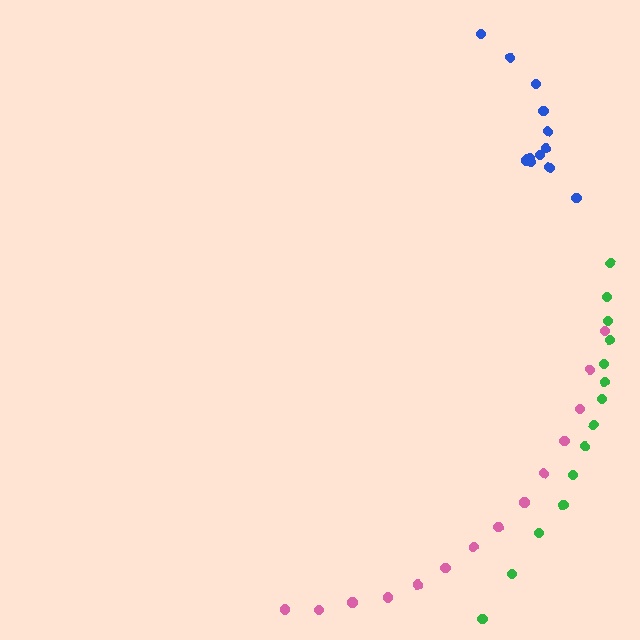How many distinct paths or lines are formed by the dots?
There are 3 distinct paths.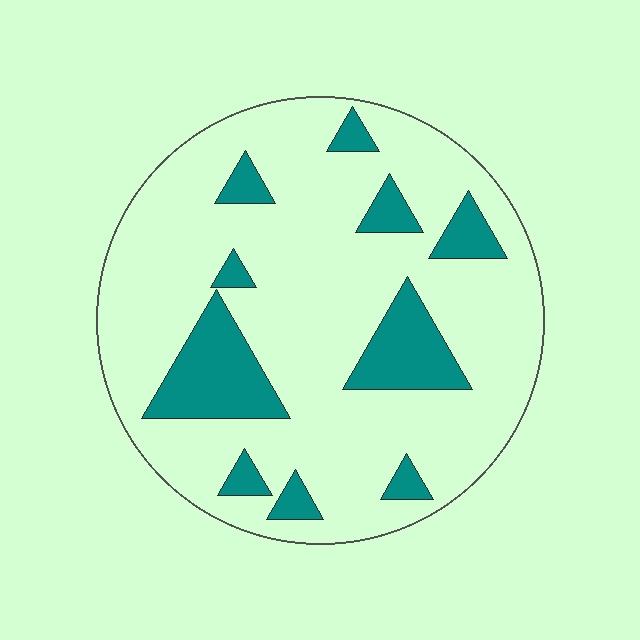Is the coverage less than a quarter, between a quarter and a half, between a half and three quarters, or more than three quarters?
Less than a quarter.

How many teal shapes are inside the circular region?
10.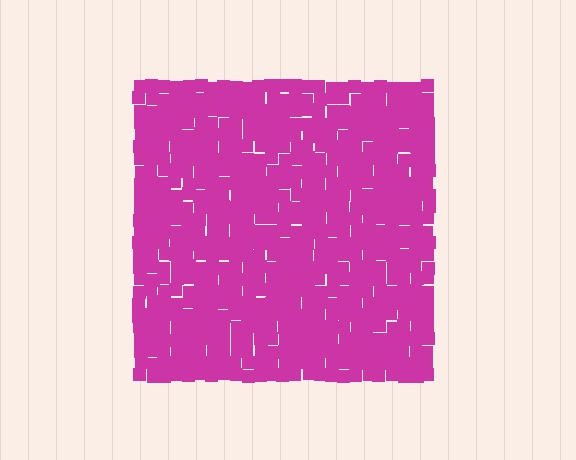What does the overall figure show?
The overall figure shows a square.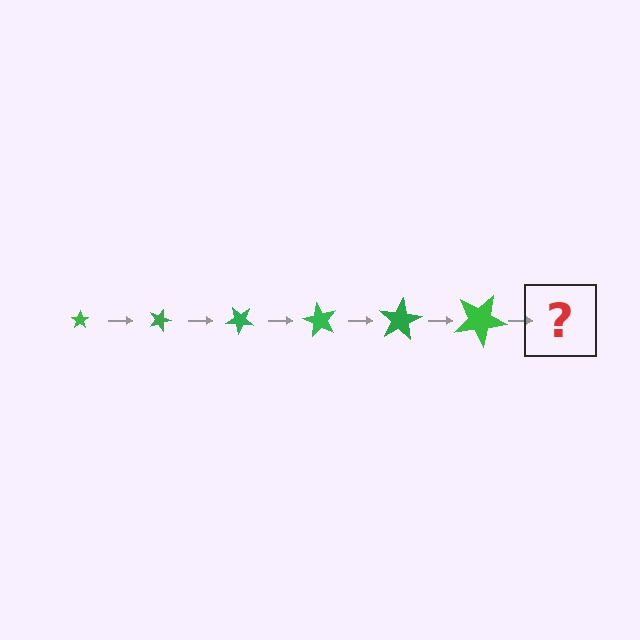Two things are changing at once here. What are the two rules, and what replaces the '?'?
The two rules are that the star grows larger each step and it rotates 20 degrees each step. The '?' should be a star, larger than the previous one and rotated 120 degrees from the start.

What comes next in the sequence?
The next element should be a star, larger than the previous one and rotated 120 degrees from the start.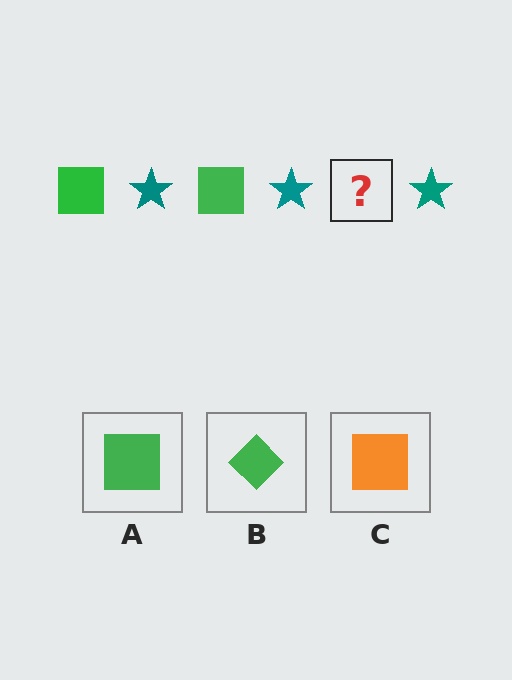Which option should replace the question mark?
Option A.